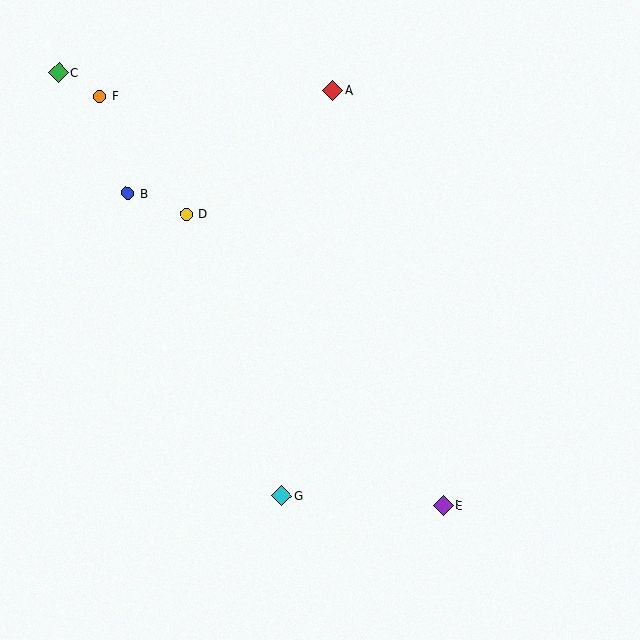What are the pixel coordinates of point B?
Point B is at (128, 193).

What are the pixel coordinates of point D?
Point D is at (186, 214).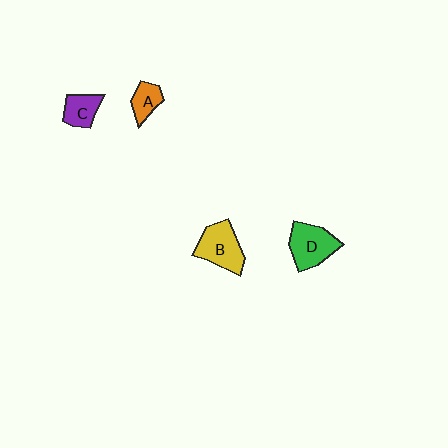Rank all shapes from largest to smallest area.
From largest to smallest: D (green), B (yellow), C (purple), A (orange).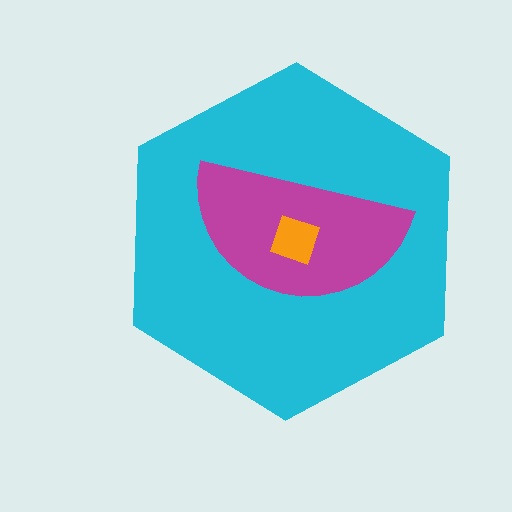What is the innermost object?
The orange diamond.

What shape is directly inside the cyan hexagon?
The magenta semicircle.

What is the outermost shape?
The cyan hexagon.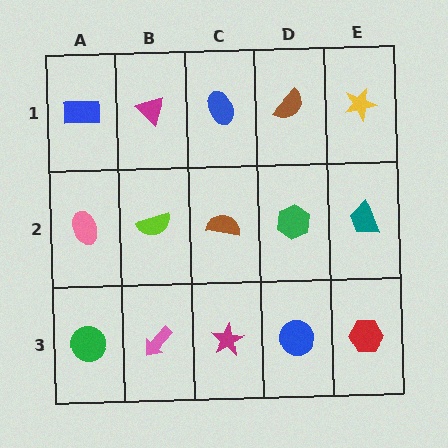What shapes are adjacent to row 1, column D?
A green hexagon (row 2, column D), a blue ellipse (row 1, column C), a yellow star (row 1, column E).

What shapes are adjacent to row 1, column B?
A lime semicircle (row 2, column B), a blue rectangle (row 1, column A), a blue ellipse (row 1, column C).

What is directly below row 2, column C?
A magenta star.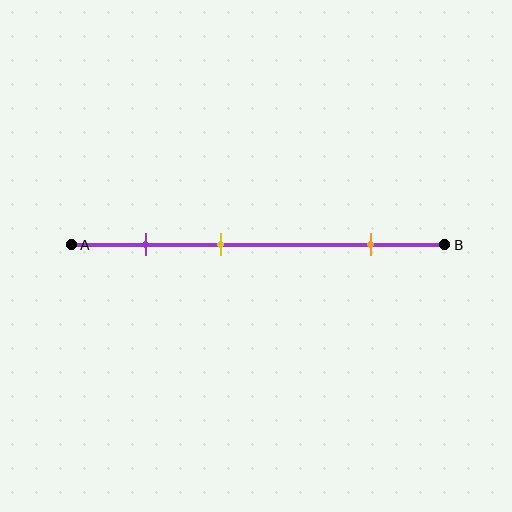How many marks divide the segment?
There are 3 marks dividing the segment.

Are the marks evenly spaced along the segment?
No, the marks are not evenly spaced.